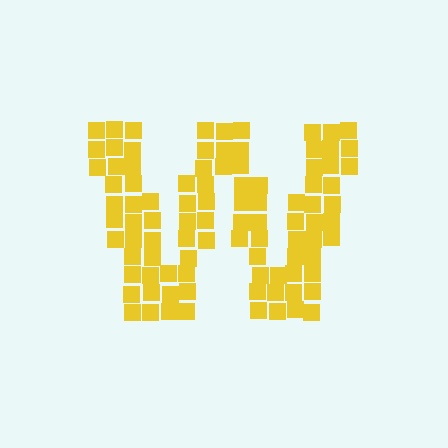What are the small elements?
The small elements are squares.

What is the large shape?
The large shape is the letter W.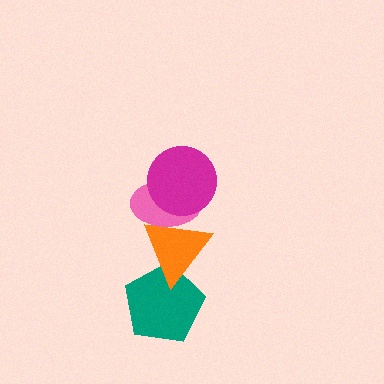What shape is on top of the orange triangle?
The pink ellipse is on top of the orange triangle.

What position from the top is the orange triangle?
The orange triangle is 3rd from the top.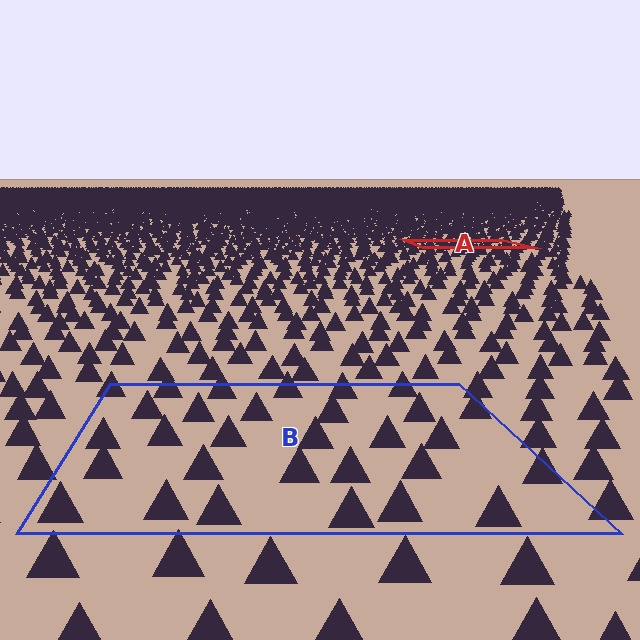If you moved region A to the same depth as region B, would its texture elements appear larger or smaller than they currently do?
They would appear larger. At a closer depth, the same texture elements are projected at a bigger on-screen size.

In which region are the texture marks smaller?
The texture marks are smaller in region A, because it is farther away.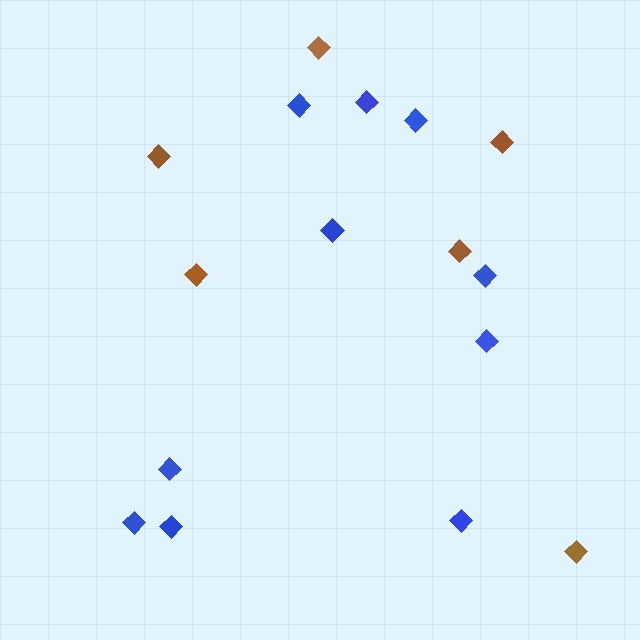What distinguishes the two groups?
There are 2 groups: one group of blue diamonds (10) and one group of brown diamonds (6).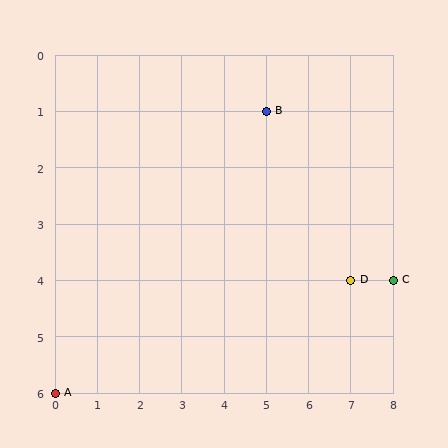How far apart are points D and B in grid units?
Points D and B are 2 columns and 3 rows apart (about 3.6 grid units diagonally).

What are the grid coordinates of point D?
Point D is at grid coordinates (7, 4).